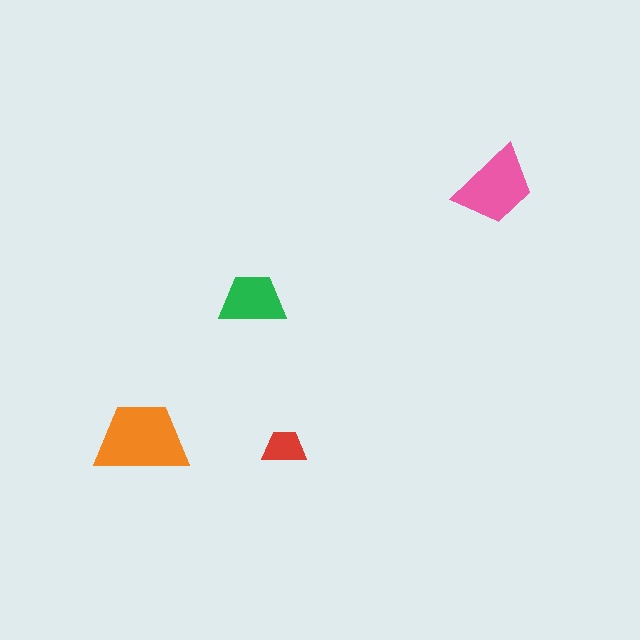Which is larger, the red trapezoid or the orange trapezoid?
The orange one.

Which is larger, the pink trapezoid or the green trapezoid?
The pink one.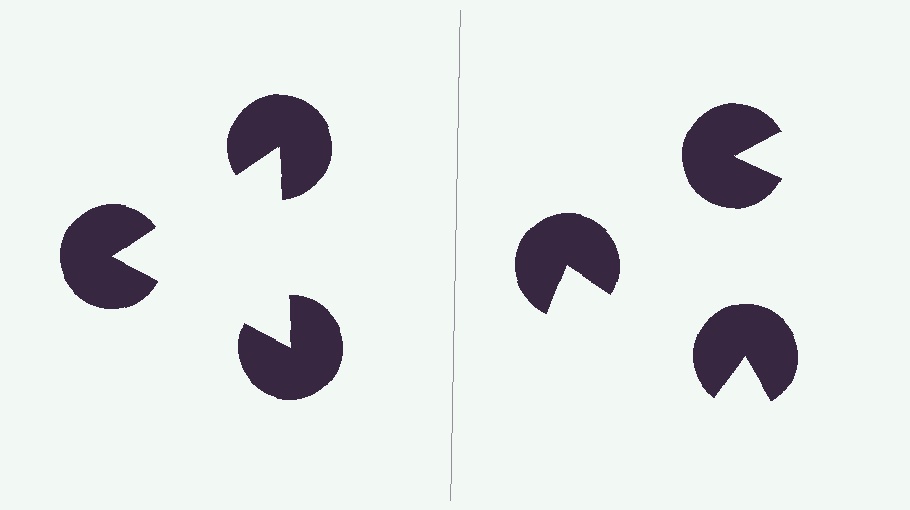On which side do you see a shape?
An illusory triangle appears on the left side. On the right side the wedge cuts are rotated, so no coherent shape forms.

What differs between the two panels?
The pac-man discs are positioned identically on both sides; only the wedge orientations differ. On the left they align to a triangle; on the right they are misaligned.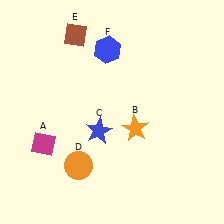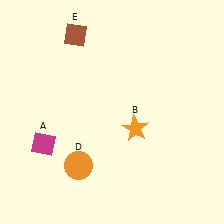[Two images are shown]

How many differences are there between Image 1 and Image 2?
There are 2 differences between the two images.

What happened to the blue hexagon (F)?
The blue hexagon (F) was removed in Image 2. It was in the top-left area of Image 1.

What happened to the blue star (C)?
The blue star (C) was removed in Image 2. It was in the bottom-left area of Image 1.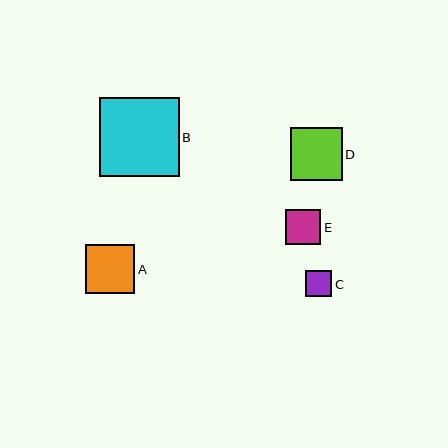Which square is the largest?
Square B is the largest with a size of approximately 79 pixels.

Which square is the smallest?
Square C is the smallest with a size of approximately 26 pixels.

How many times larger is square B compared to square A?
Square B is approximately 1.6 times the size of square A.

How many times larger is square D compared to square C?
Square D is approximately 2.0 times the size of square C.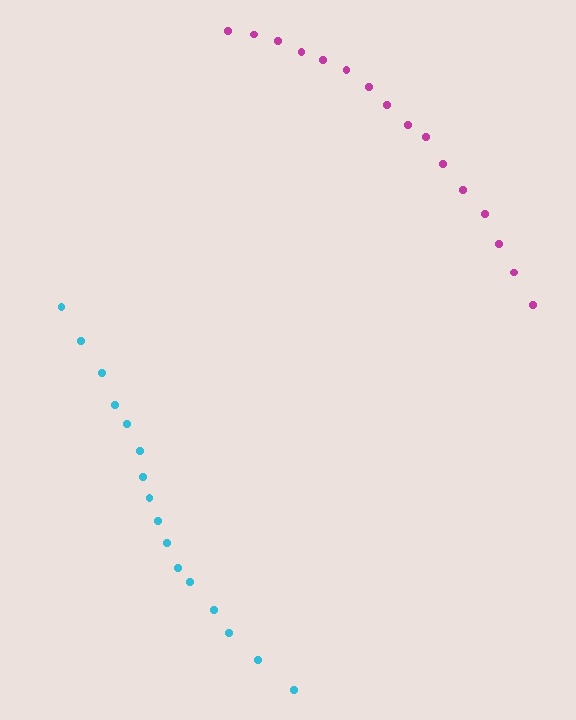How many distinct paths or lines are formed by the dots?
There are 2 distinct paths.